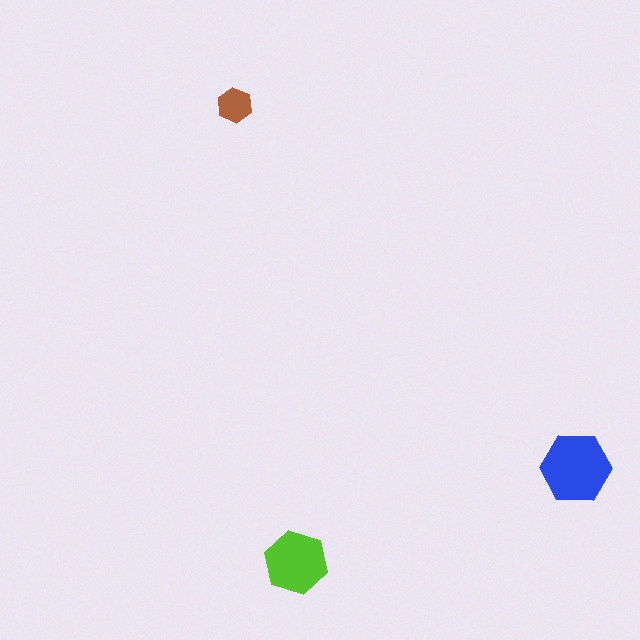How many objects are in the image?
There are 3 objects in the image.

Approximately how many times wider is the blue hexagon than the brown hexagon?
About 2 times wider.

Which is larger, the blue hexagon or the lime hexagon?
The blue one.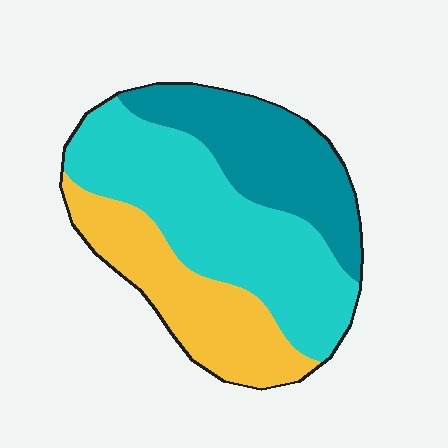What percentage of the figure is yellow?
Yellow covers about 25% of the figure.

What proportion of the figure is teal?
Teal covers 28% of the figure.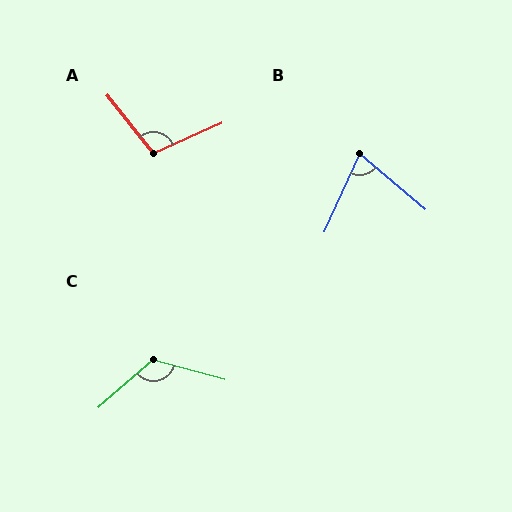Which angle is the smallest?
B, at approximately 73 degrees.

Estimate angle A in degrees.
Approximately 105 degrees.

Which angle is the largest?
C, at approximately 124 degrees.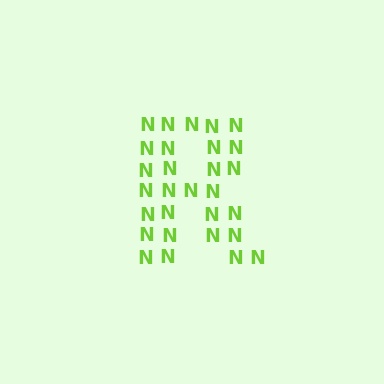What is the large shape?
The large shape is the letter R.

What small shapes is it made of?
It is made of small letter N's.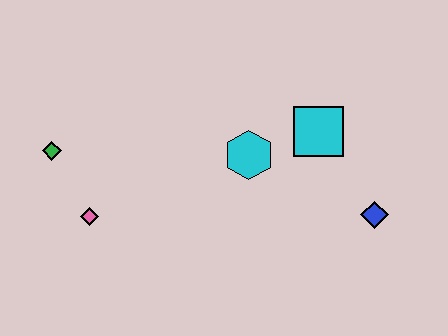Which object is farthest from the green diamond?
The blue diamond is farthest from the green diamond.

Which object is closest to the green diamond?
The pink diamond is closest to the green diamond.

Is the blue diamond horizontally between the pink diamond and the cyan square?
No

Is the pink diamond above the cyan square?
No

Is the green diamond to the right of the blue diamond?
No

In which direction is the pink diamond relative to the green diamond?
The pink diamond is below the green diamond.